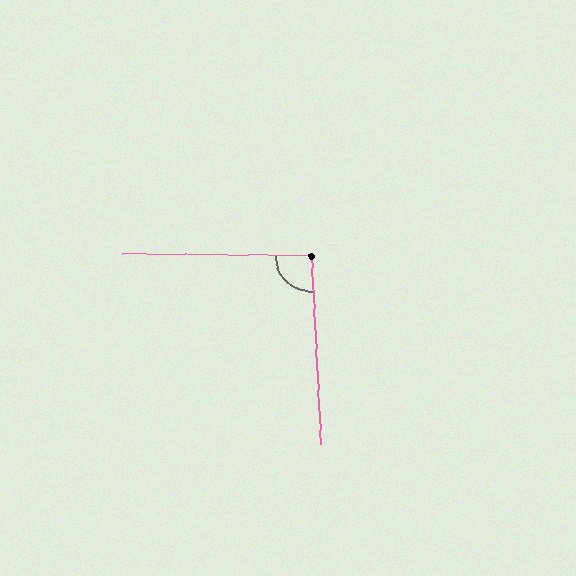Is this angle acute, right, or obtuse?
It is approximately a right angle.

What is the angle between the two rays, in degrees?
Approximately 93 degrees.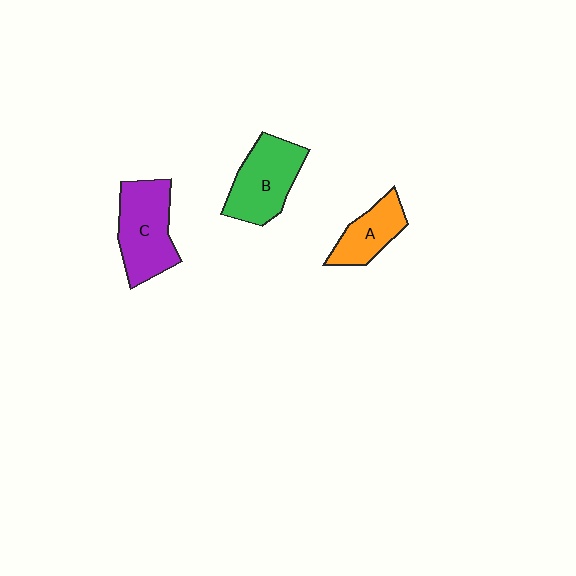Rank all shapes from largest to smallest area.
From largest to smallest: C (purple), B (green), A (orange).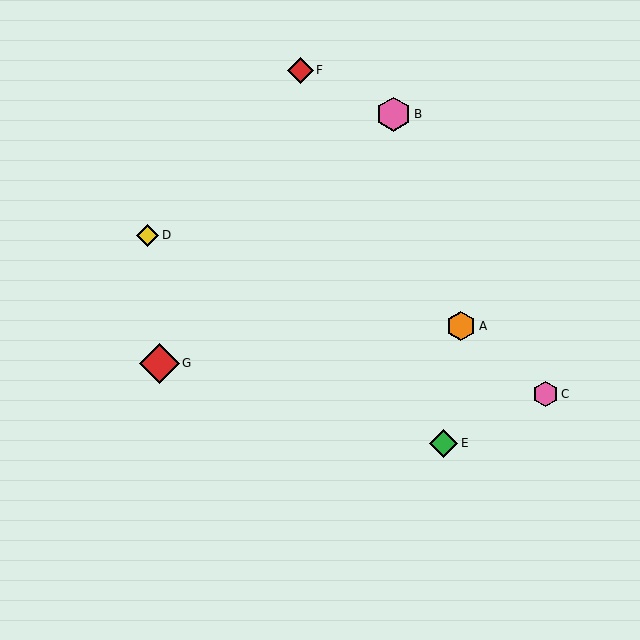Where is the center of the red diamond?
The center of the red diamond is at (300, 70).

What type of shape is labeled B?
Shape B is a pink hexagon.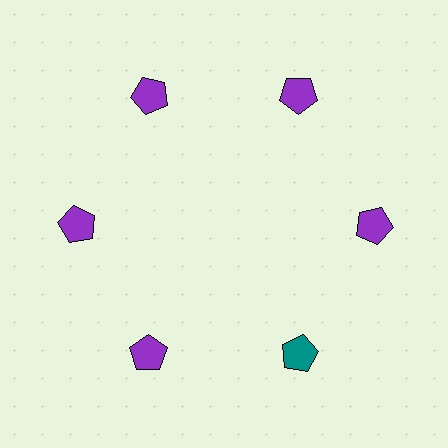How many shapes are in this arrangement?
There are 6 shapes arranged in a ring pattern.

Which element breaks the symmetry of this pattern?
The teal pentagon at roughly the 5 o'clock position breaks the symmetry. All other shapes are purple pentagons.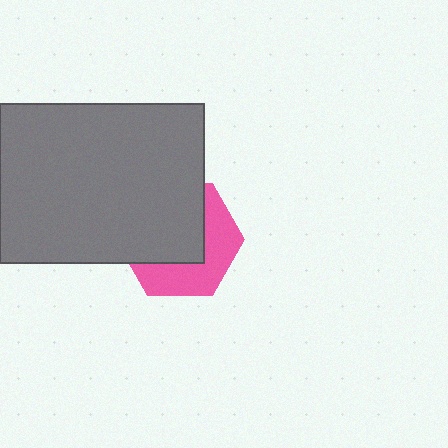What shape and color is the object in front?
The object in front is a gray rectangle.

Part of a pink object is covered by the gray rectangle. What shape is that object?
It is a hexagon.